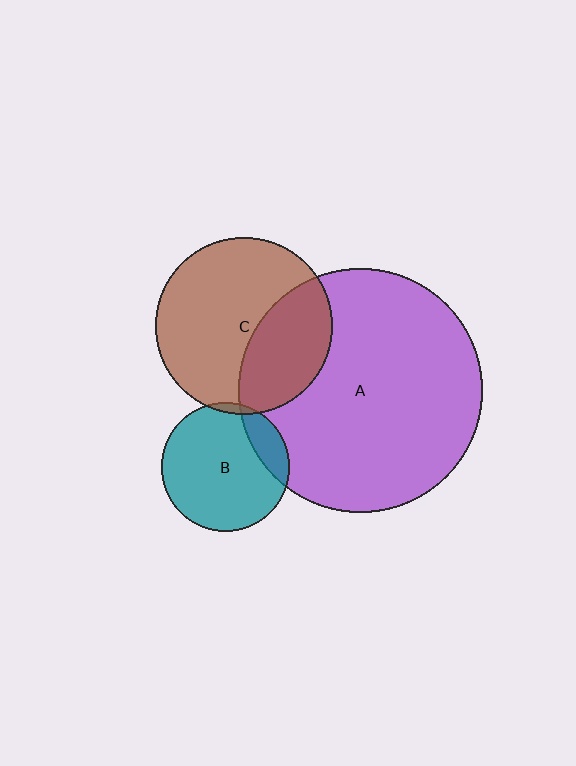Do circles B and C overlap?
Yes.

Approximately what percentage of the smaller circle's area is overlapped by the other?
Approximately 5%.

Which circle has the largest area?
Circle A (purple).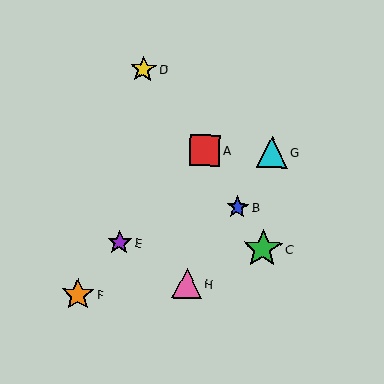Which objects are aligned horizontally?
Objects A, G are aligned horizontally.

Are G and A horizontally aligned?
Yes, both are at y≈152.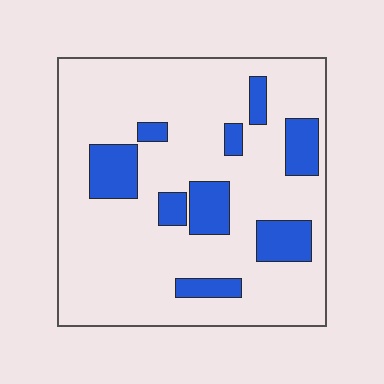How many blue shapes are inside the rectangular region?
9.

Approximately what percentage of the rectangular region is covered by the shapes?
Approximately 20%.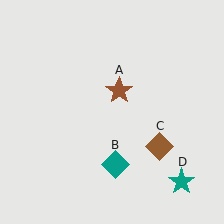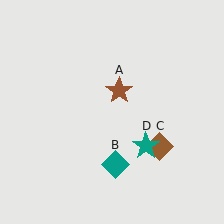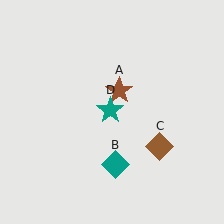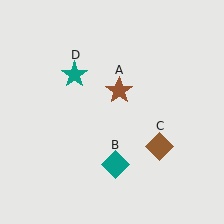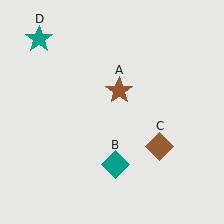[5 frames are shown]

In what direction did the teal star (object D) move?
The teal star (object D) moved up and to the left.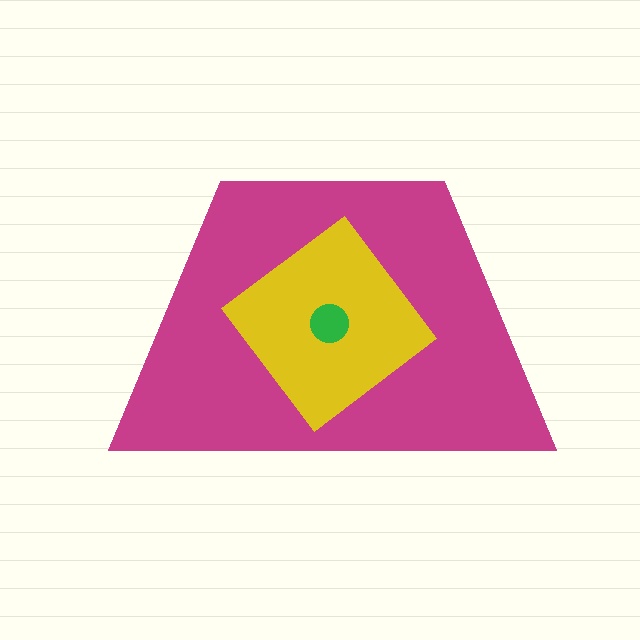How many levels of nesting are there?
3.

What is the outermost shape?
The magenta trapezoid.